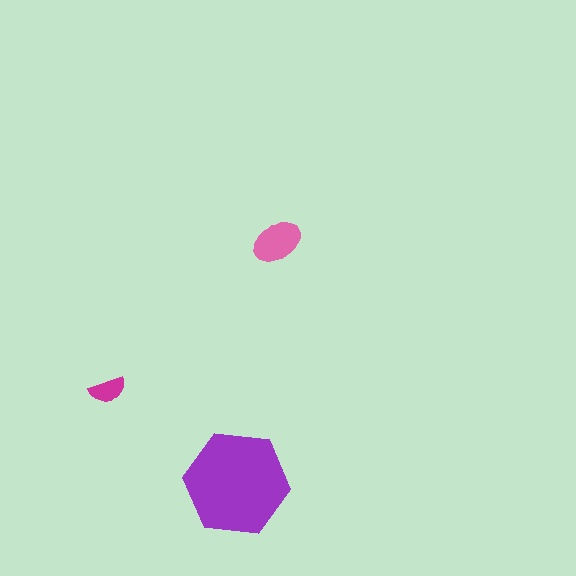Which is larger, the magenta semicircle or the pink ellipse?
The pink ellipse.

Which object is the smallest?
The magenta semicircle.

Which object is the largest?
The purple hexagon.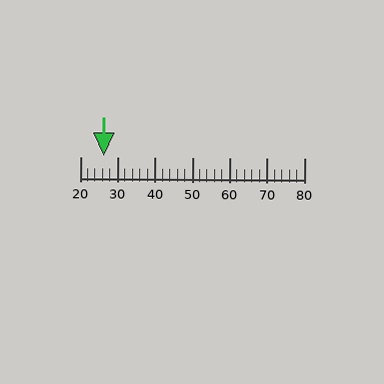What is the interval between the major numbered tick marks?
The major tick marks are spaced 10 units apart.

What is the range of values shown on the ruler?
The ruler shows values from 20 to 80.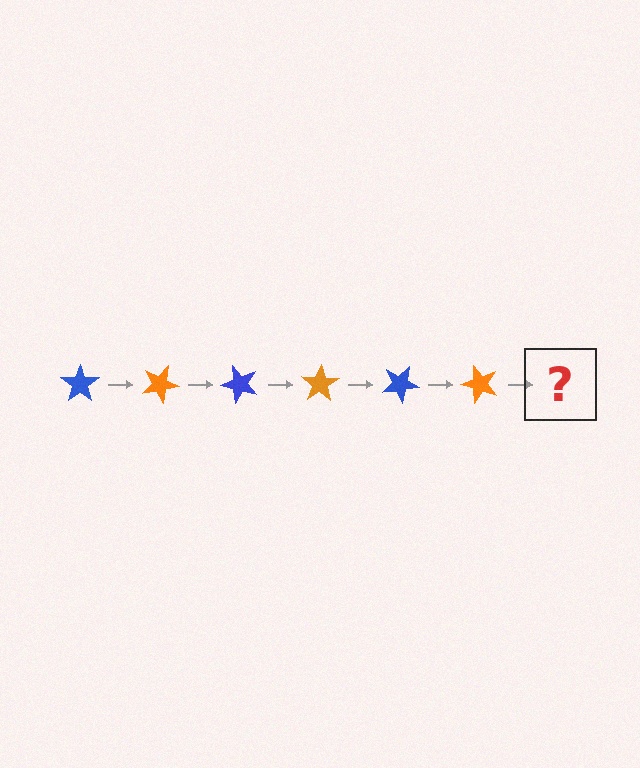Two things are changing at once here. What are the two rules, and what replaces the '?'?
The two rules are that it rotates 25 degrees each step and the color cycles through blue and orange. The '?' should be a blue star, rotated 150 degrees from the start.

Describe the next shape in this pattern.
It should be a blue star, rotated 150 degrees from the start.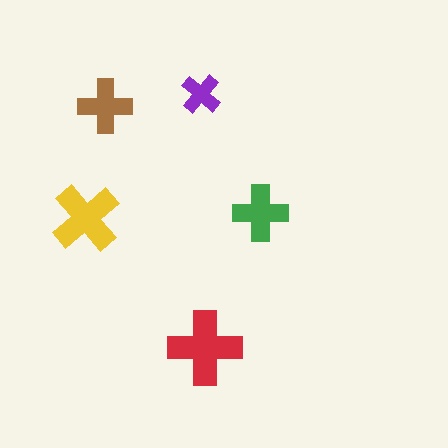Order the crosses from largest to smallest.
the red one, the yellow one, the green one, the brown one, the purple one.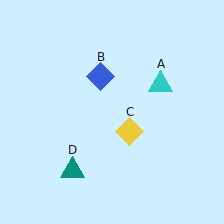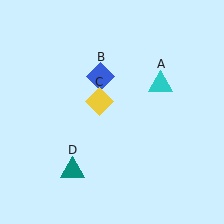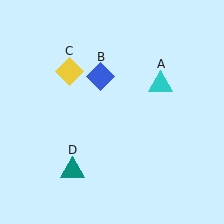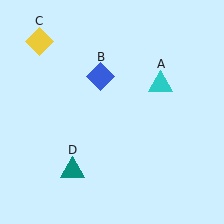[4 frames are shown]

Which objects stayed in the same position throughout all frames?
Cyan triangle (object A) and blue diamond (object B) and teal triangle (object D) remained stationary.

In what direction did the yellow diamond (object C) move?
The yellow diamond (object C) moved up and to the left.